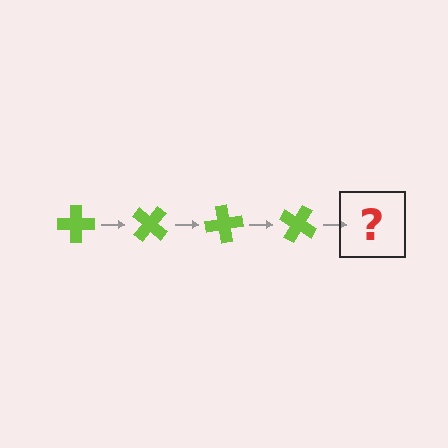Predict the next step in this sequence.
The next step is a lime cross rotated 160 degrees.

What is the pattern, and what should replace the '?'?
The pattern is that the cross rotates 40 degrees each step. The '?' should be a lime cross rotated 160 degrees.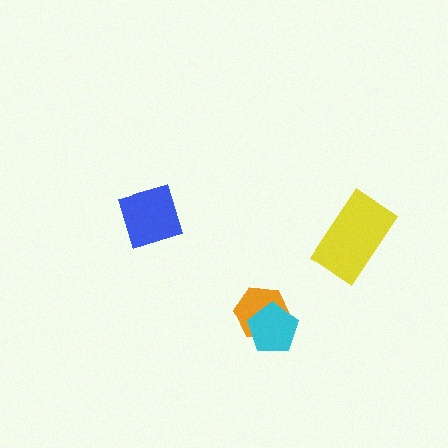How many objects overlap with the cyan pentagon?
1 object overlaps with the cyan pentagon.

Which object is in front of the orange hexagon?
The cyan pentagon is in front of the orange hexagon.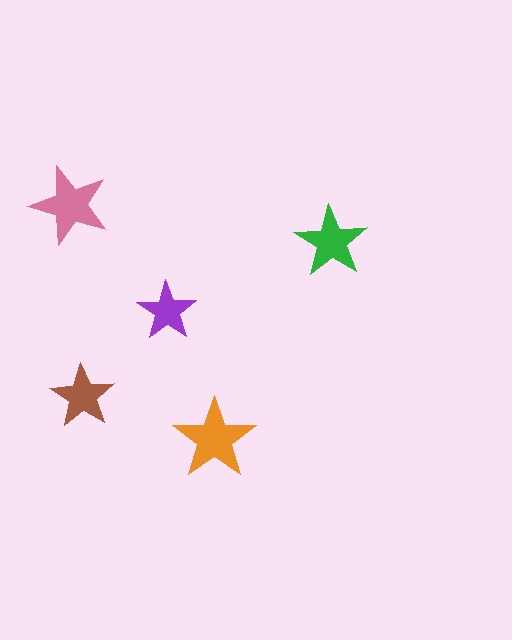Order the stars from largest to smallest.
the orange one, the pink one, the green one, the brown one, the purple one.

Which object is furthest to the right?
The green star is rightmost.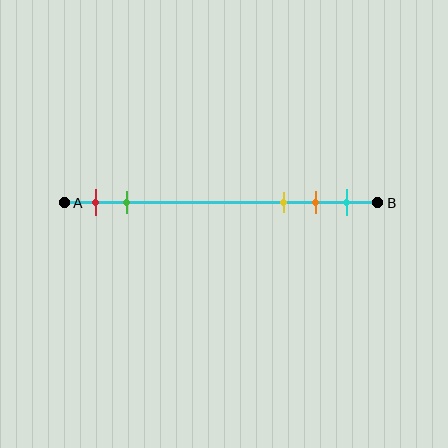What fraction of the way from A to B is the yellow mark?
The yellow mark is approximately 70% (0.7) of the way from A to B.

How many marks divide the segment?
There are 5 marks dividing the segment.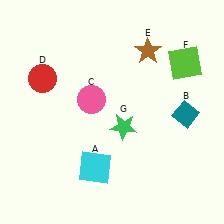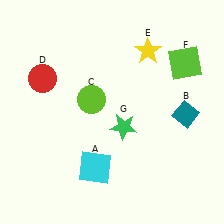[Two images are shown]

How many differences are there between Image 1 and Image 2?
There are 2 differences between the two images.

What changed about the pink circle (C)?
In Image 1, C is pink. In Image 2, it changed to lime.